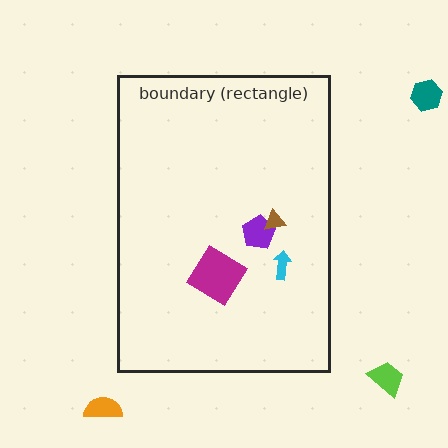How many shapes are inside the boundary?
4 inside, 3 outside.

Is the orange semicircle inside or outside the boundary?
Outside.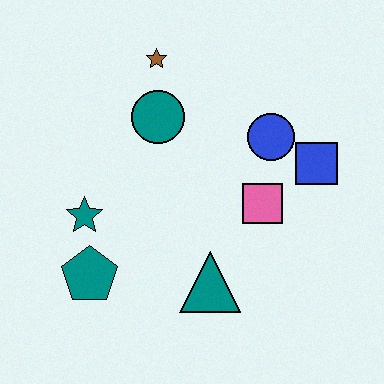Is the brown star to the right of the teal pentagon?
Yes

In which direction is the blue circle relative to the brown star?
The blue circle is to the right of the brown star.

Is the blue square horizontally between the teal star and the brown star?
No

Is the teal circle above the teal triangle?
Yes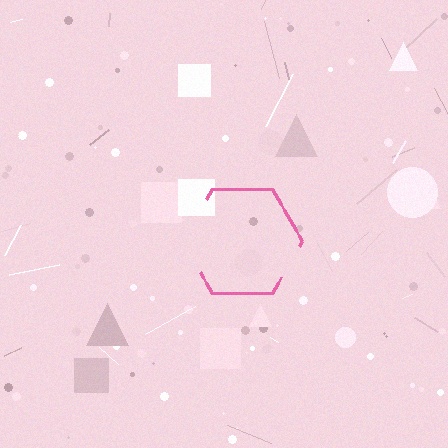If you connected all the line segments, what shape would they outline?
They would outline a hexagon.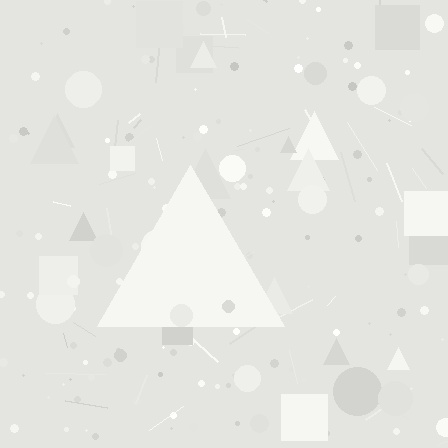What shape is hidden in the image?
A triangle is hidden in the image.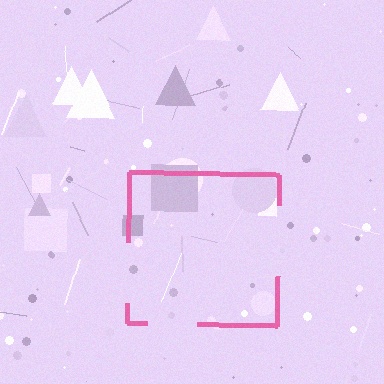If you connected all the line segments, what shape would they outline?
They would outline a square.